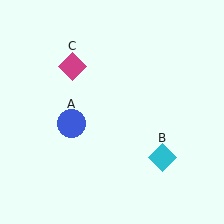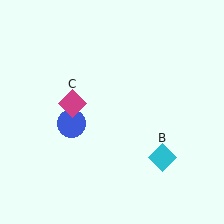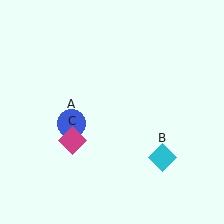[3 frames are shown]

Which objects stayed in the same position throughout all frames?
Blue circle (object A) and cyan diamond (object B) remained stationary.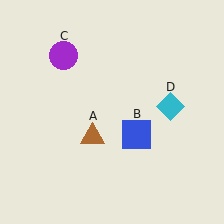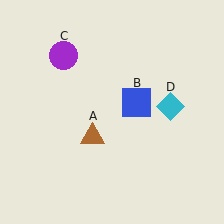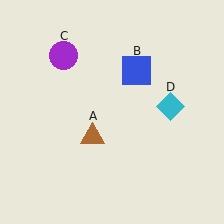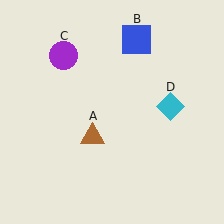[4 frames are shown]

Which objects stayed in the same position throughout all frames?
Brown triangle (object A) and purple circle (object C) and cyan diamond (object D) remained stationary.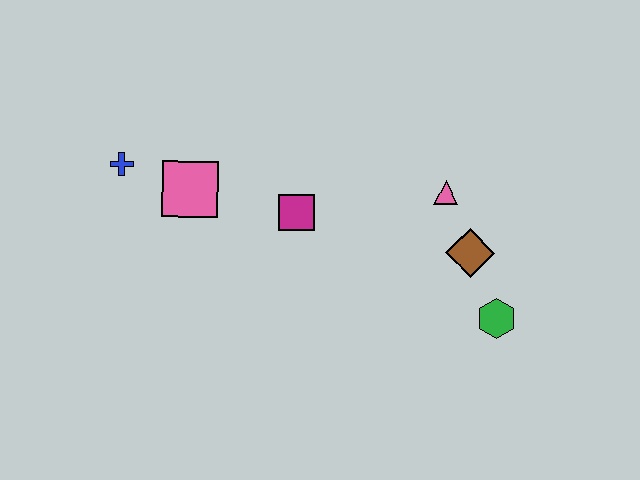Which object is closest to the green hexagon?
The brown diamond is closest to the green hexagon.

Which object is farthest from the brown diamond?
The blue cross is farthest from the brown diamond.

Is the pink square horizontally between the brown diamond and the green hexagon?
No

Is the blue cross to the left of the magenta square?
Yes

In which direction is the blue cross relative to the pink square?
The blue cross is to the left of the pink square.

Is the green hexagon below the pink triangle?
Yes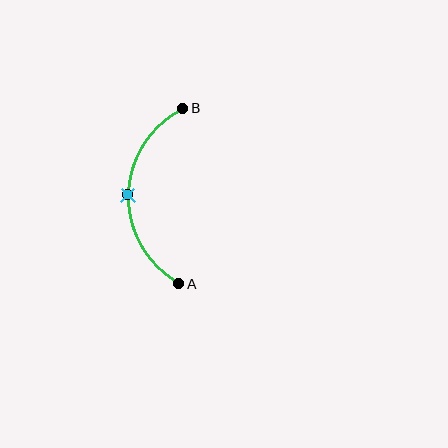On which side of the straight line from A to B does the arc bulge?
The arc bulges to the left of the straight line connecting A and B.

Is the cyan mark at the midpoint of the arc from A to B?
Yes. The cyan mark lies on the arc at equal arc-length from both A and B — it is the arc midpoint.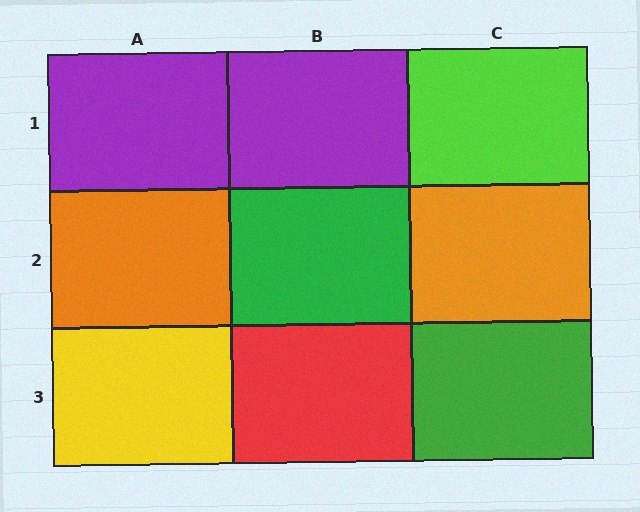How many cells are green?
2 cells are green.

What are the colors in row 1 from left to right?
Purple, purple, lime.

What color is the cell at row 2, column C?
Orange.